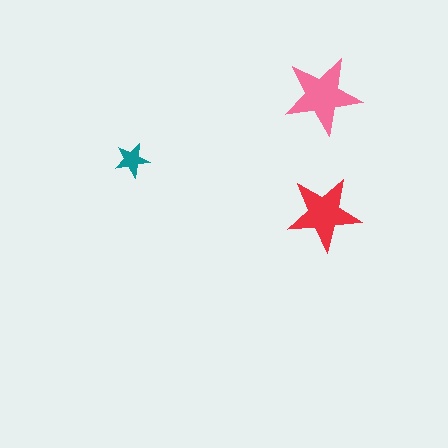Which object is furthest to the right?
The red star is rightmost.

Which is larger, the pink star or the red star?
The pink one.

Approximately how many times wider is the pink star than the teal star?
About 2 times wider.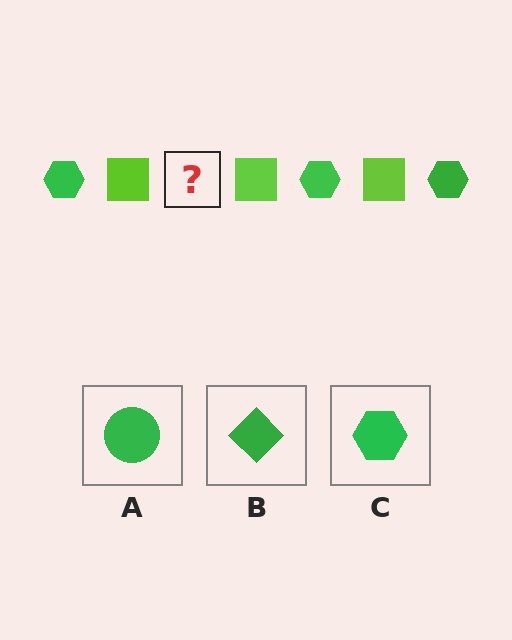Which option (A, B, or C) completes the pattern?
C.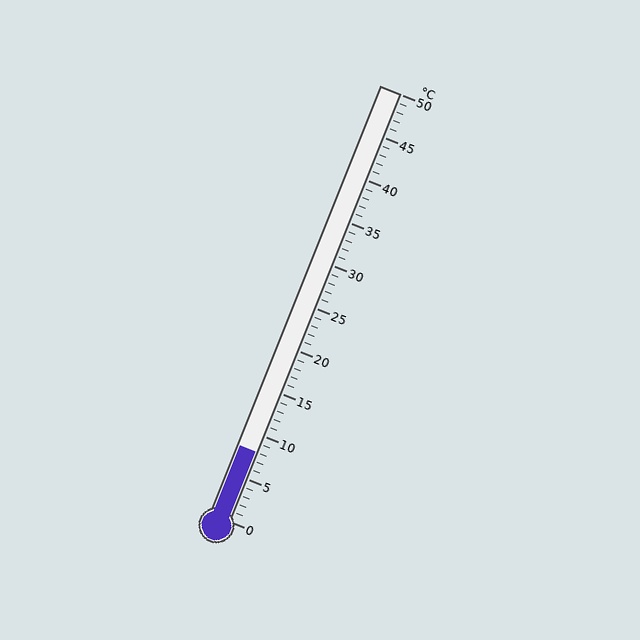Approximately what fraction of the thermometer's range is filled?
The thermometer is filled to approximately 15% of its range.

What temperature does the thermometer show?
The thermometer shows approximately 8°C.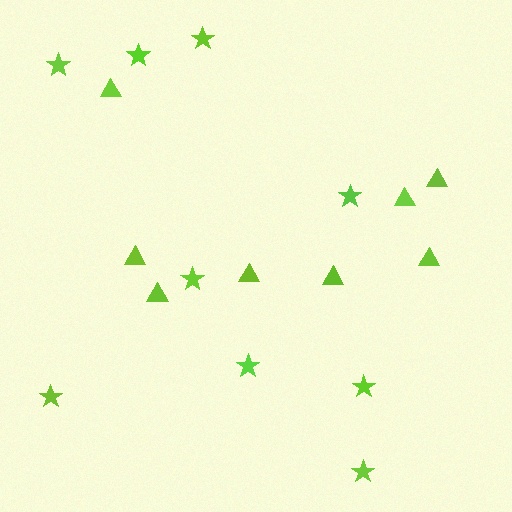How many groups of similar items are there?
There are 2 groups: one group of triangles (8) and one group of stars (9).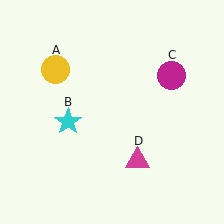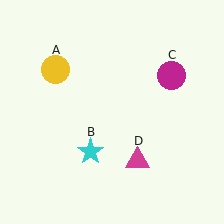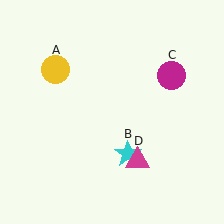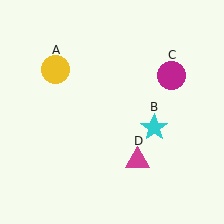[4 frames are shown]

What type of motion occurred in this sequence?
The cyan star (object B) rotated counterclockwise around the center of the scene.